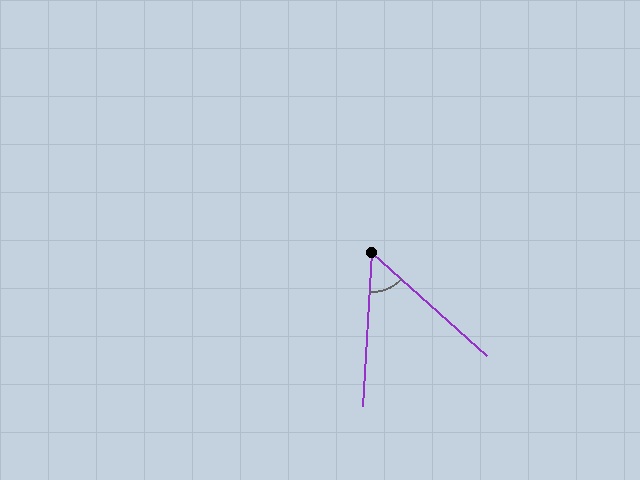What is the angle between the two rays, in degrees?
Approximately 52 degrees.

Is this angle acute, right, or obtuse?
It is acute.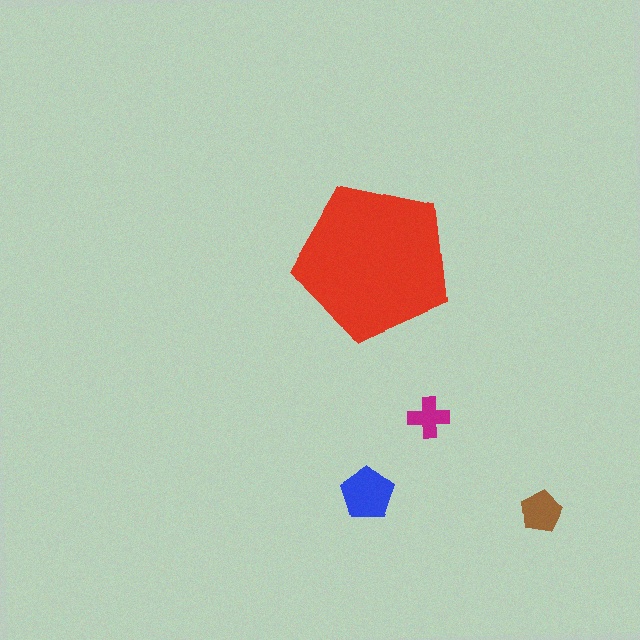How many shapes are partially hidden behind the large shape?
0 shapes are partially hidden.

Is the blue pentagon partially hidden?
No, the blue pentagon is fully visible.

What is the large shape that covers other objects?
A red pentagon.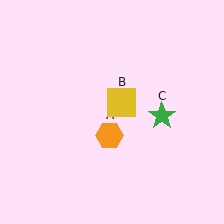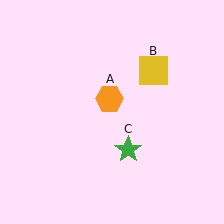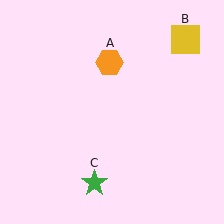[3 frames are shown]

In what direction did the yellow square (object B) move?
The yellow square (object B) moved up and to the right.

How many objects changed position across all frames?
3 objects changed position: orange hexagon (object A), yellow square (object B), green star (object C).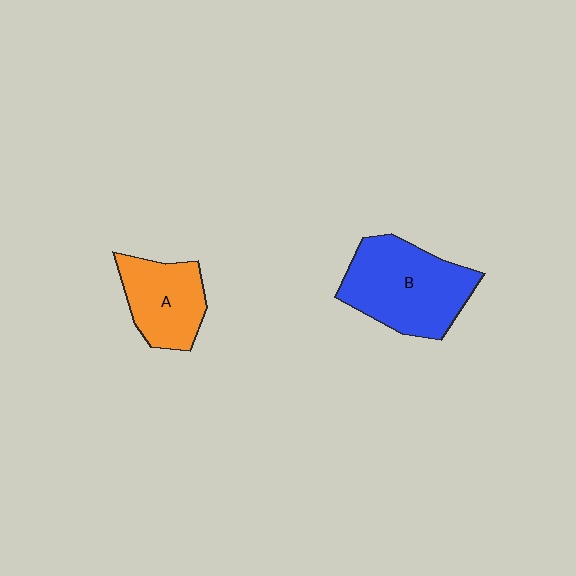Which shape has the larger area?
Shape B (blue).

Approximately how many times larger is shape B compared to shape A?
Approximately 1.5 times.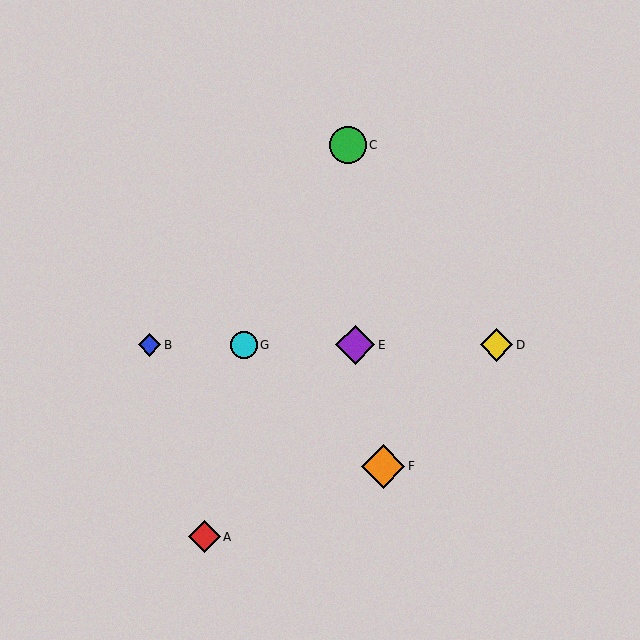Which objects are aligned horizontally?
Objects B, D, E, G are aligned horizontally.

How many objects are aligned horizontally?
4 objects (B, D, E, G) are aligned horizontally.